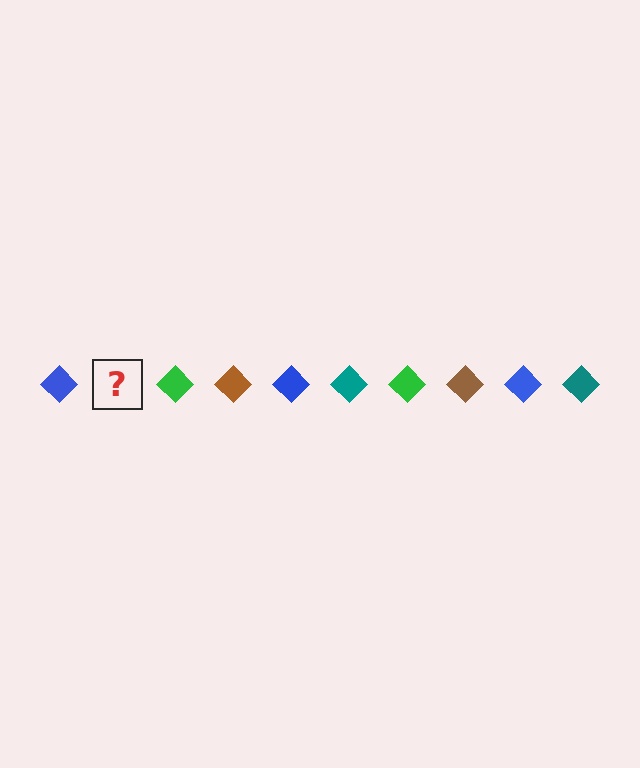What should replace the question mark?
The question mark should be replaced with a teal diamond.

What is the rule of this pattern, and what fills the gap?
The rule is that the pattern cycles through blue, teal, green, brown diamonds. The gap should be filled with a teal diamond.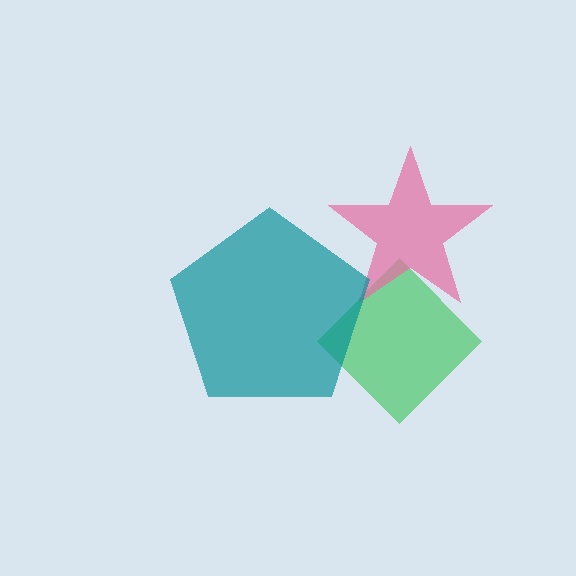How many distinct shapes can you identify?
There are 3 distinct shapes: a green diamond, a pink star, a teal pentagon.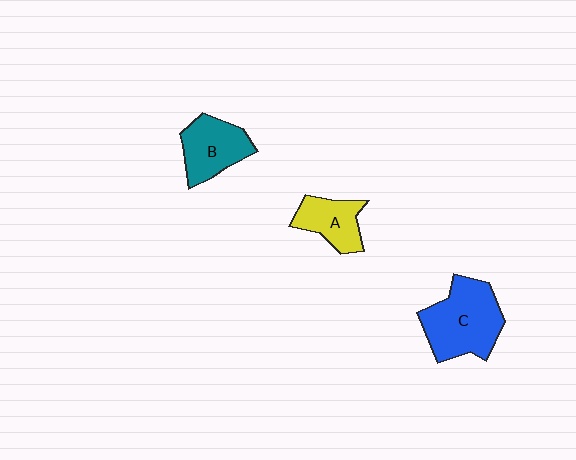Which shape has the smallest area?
Shape A (yellow).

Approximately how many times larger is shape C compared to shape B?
Approximately 1.5 times.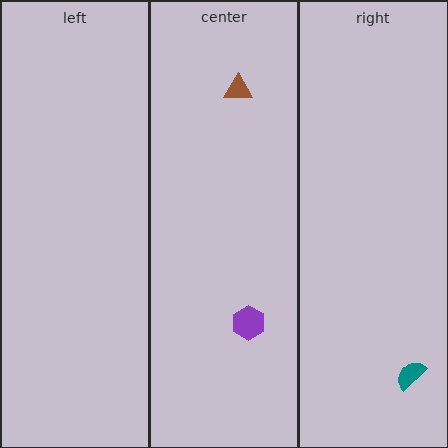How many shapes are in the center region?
2.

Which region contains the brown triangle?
The center region.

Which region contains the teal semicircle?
The right region.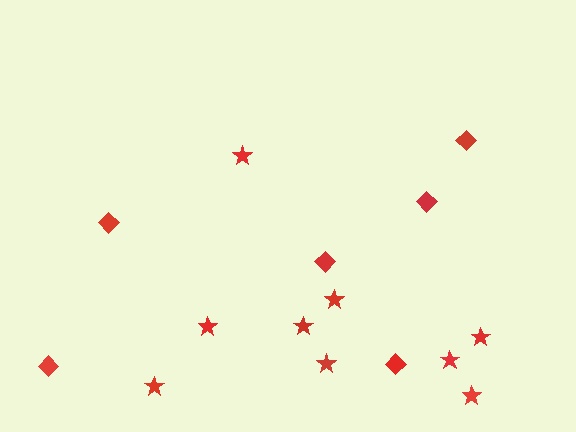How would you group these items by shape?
There are 2 groups: one group of stars (9) and one group of diamonds (6).